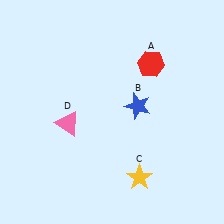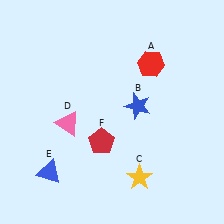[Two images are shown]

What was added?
A blue triangle (E), a red pentagon (F) were added in Image 2.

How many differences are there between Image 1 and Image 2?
There are 2 differences between the two images.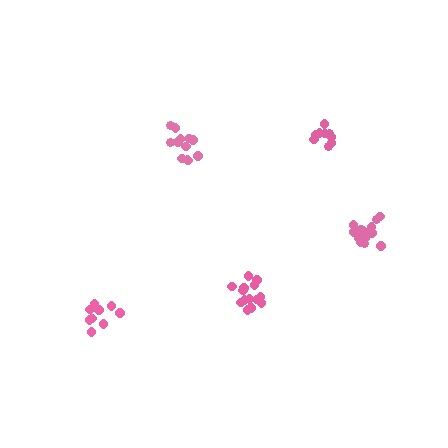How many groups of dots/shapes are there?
There are 5 groups.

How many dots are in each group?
Group 1: 13 dots, Group 2: 9 dots, Group 3: 12 dots, Group 4: 9 dots, Group 5: 14 dots (57 total).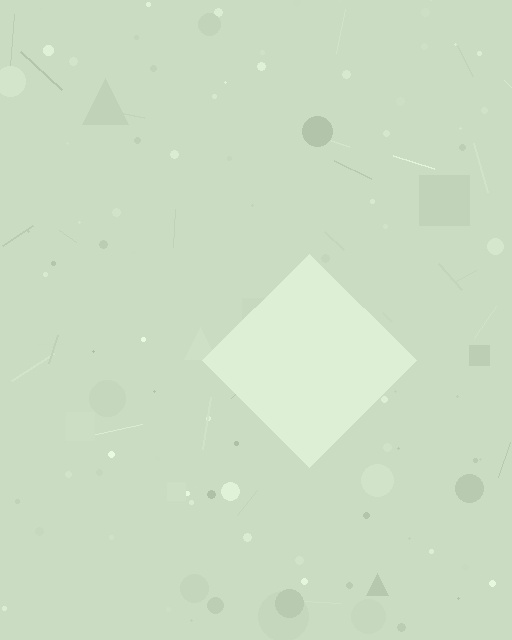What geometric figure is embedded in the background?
A diamond is embedded in the background.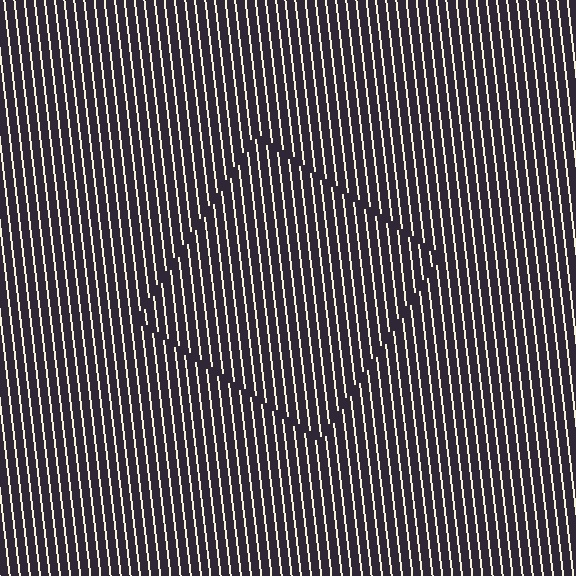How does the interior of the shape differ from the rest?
The interior of the shape contains the same grating, shifted by half a period — the contour is defined by the phase discontinuity where line-ends from the inner and outer gratings abut.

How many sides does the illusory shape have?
4 sides — the line-ends trace a square.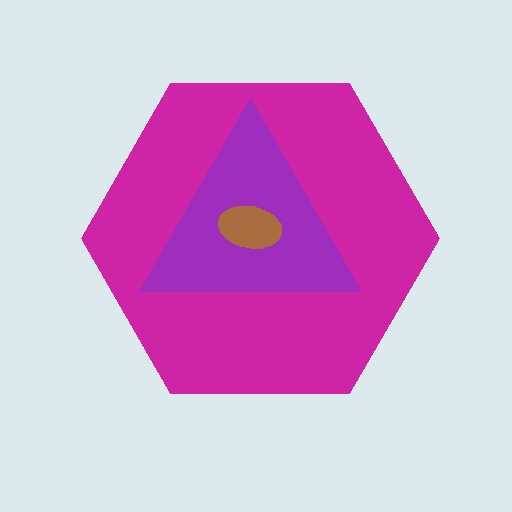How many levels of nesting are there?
3.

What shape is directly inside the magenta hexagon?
The purple triangle.